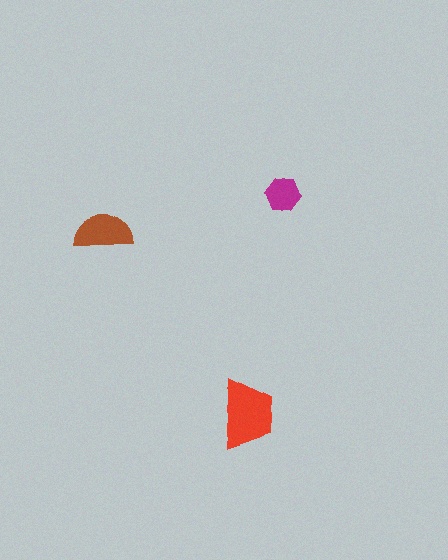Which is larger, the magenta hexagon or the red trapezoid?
The red trapezoid.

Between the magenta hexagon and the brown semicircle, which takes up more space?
The brown semicircle.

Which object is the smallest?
The magenta hexagon.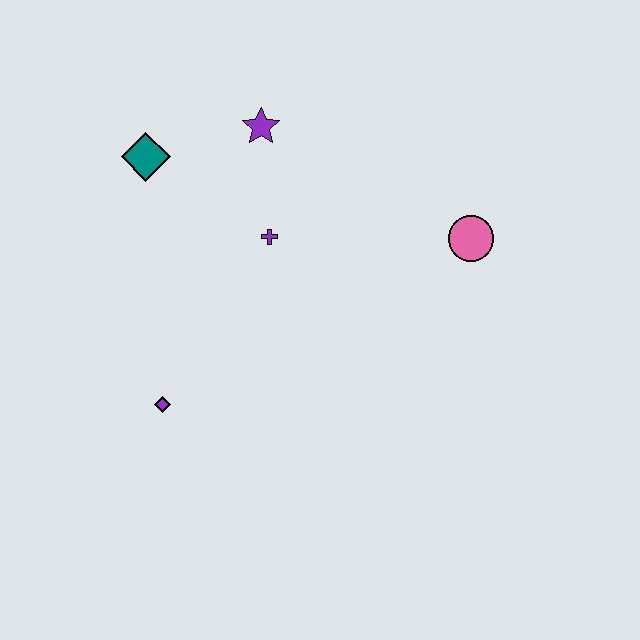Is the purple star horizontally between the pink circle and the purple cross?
No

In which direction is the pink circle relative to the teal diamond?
The pink circle is to the right of the teal diamond.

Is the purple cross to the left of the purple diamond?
No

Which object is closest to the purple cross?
The purple star is closest to the purple cross.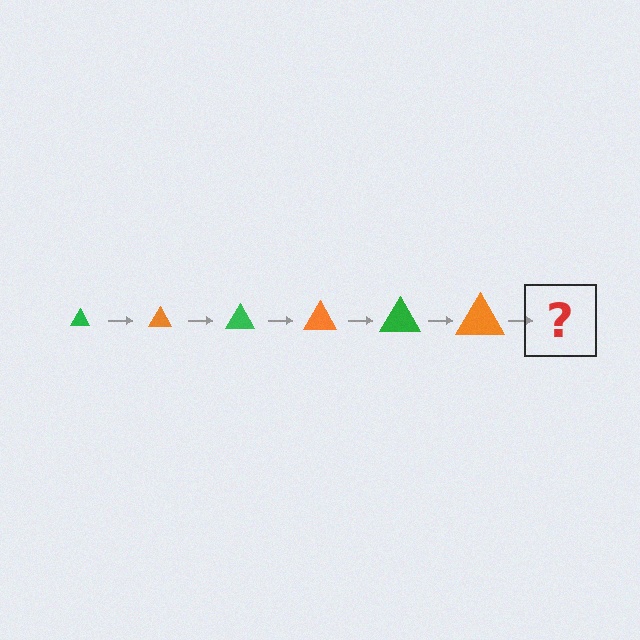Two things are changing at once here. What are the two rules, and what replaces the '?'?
The two rules are that the triangle grows larger each step and the color cycles through green and orange. The '?' should be a green triangle, larger than the previous one.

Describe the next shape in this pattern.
It should be a green triangle, larger than the previous one.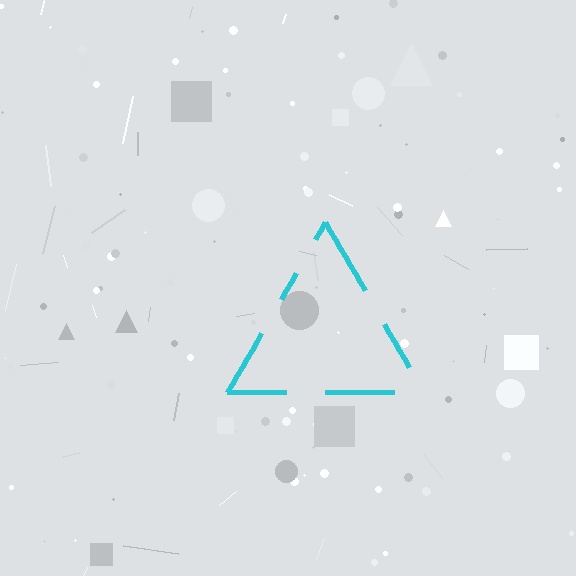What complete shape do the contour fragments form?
The contour fragments form a triangle.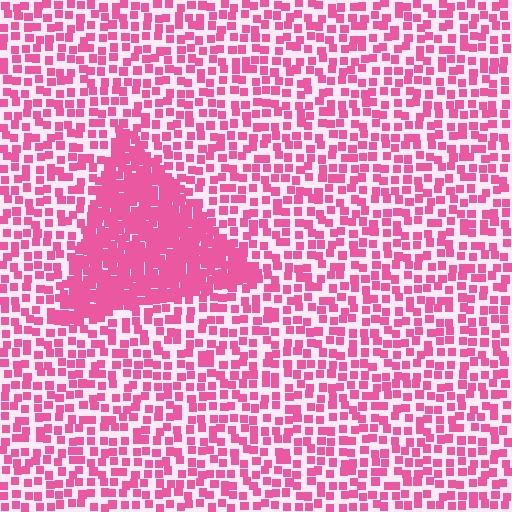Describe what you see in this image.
The image contains small pink elements arranged at two different densities. A triangle-shaped region is visible where the elements are more densely packed than the surrounding area.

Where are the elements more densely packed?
The elements are more densely packed inside the triangle boundary.